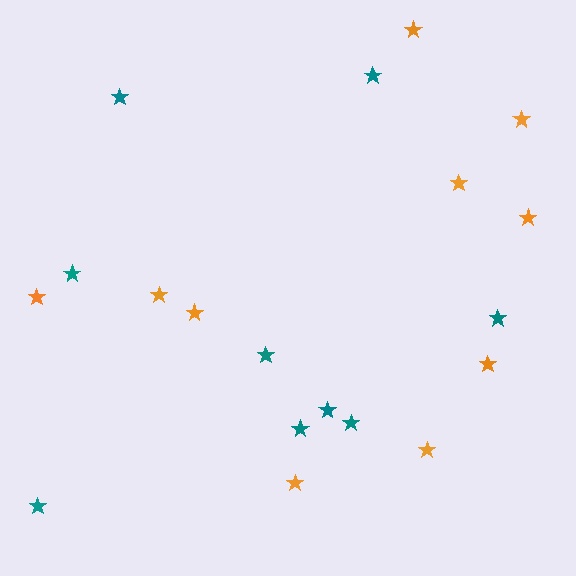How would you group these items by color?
There are 2 groups: one group of orange stars (10) and one group of teal stars (9).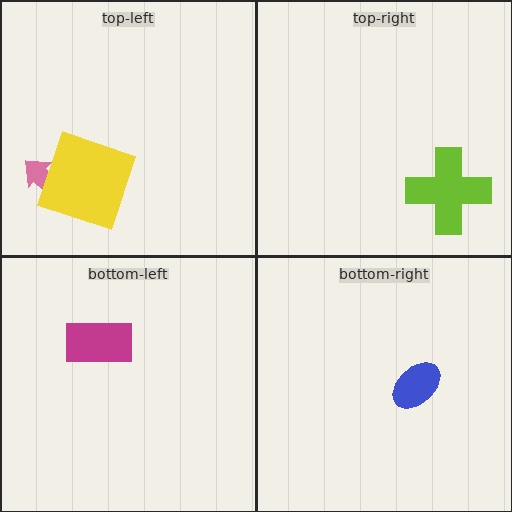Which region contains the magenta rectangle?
The bottom-left region.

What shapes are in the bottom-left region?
The magenta rectangle.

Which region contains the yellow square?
The top-left region.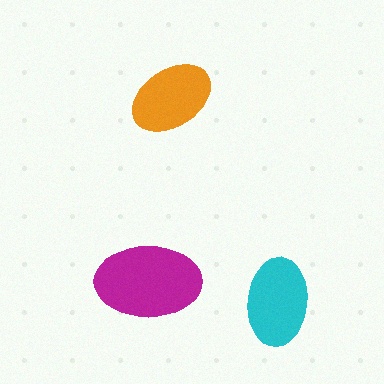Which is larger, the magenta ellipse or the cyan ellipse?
The magenta one.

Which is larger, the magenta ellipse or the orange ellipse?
The magenta one.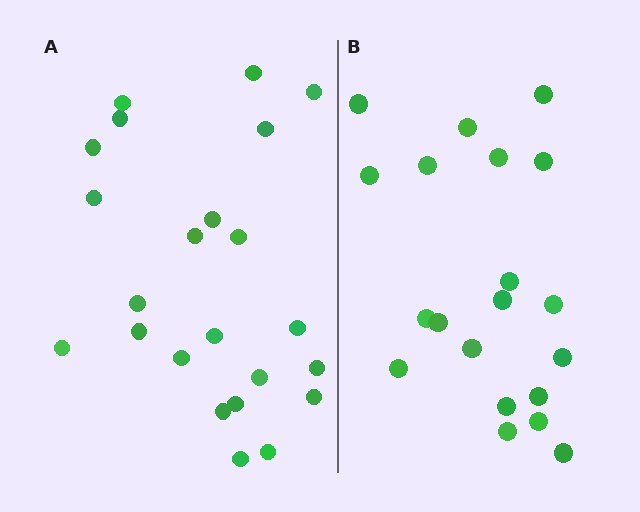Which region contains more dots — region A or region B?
Region A (the left region) has more dots.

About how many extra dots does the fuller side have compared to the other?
Region A has just a few more — roughly 2 or 3 more dots than region B.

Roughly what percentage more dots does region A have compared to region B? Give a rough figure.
About 15% more.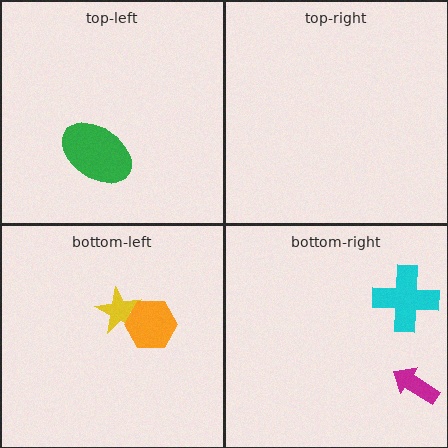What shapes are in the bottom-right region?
The cyan cross, the magenta arrow.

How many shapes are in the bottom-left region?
2.